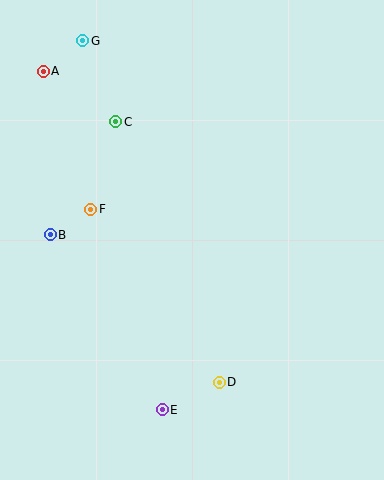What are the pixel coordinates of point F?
Point F is at (91, 209).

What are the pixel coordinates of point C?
Point C is at (116, 122).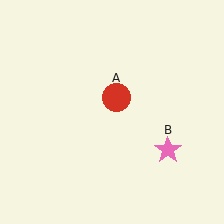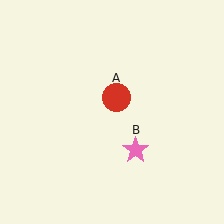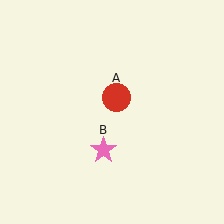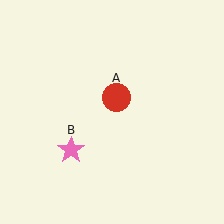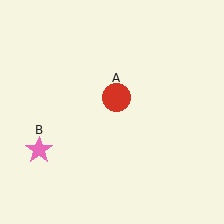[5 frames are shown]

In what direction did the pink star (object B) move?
The pink star (object B) moved left.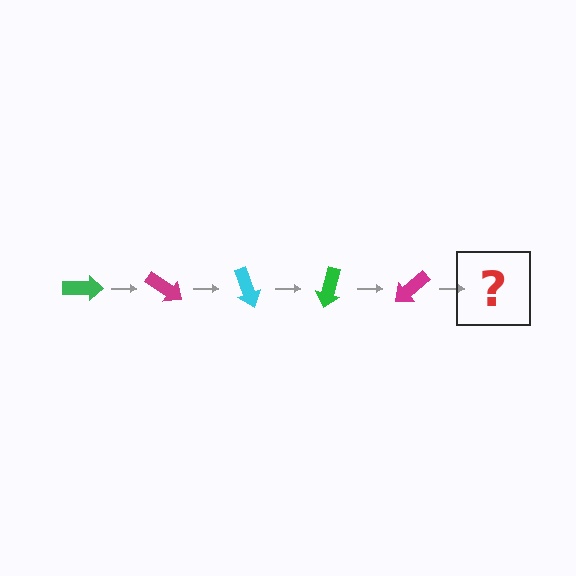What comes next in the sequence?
The next element should be a cyan arrow, rotated 175 degrees from the start.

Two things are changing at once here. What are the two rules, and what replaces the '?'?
The two rules are that it rotates 35 degrees each step and the color cycles through green, magenta, and cyan. The '?' should be a cyan arrow, rotated 175 degrees from the start.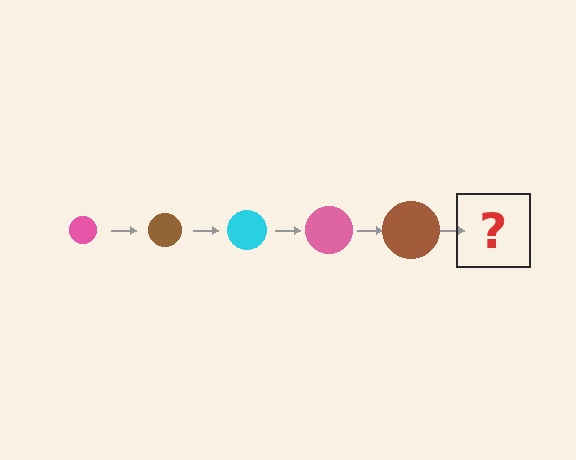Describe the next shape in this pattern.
It should be a cyan circle, larger than the previous one.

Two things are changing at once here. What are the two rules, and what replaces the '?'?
The two rules are that the circle grows larger each step and the color cycles through pink, brown, and cyan. The '?' should be a cyan circle, larger than the previous one.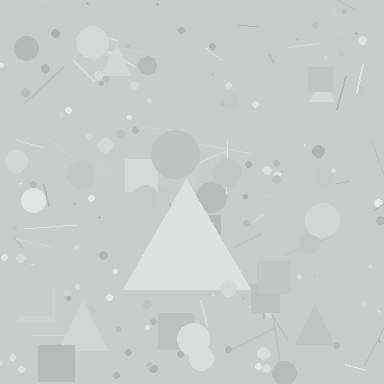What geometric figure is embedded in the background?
A triangle is embedded in the background.